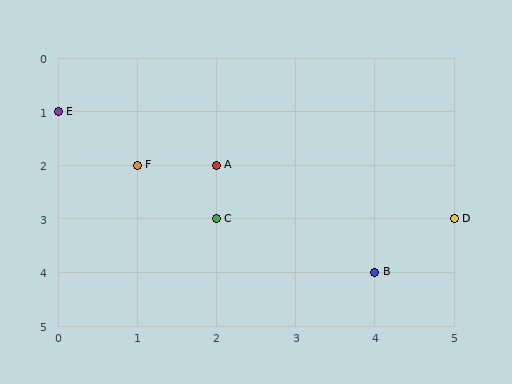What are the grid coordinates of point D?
Point D is at grid coordinates (5, 3).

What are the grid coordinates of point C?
Point C is at grid coordinates (2, 3).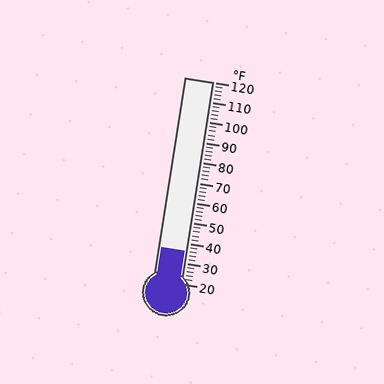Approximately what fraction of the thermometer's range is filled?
The thermometer is filled to approximately 15% of its range.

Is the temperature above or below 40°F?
The temperature is below 40°F.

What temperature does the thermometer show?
The thermometer shows approximately 36°F.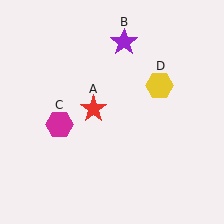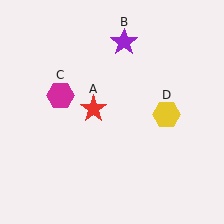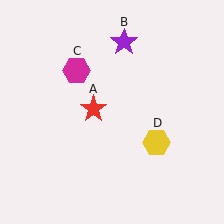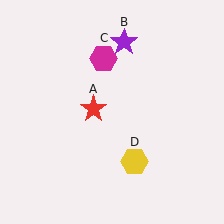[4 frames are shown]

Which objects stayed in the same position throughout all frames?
Red star (object A) and purple star (object B) remained stationary.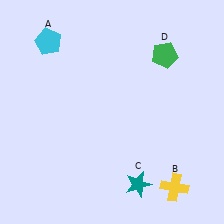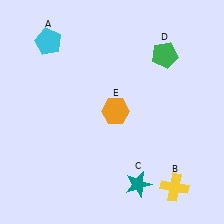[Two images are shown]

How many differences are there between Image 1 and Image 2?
There is 1 difference between the two images.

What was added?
An orange hexagon (E) was added in Image 2.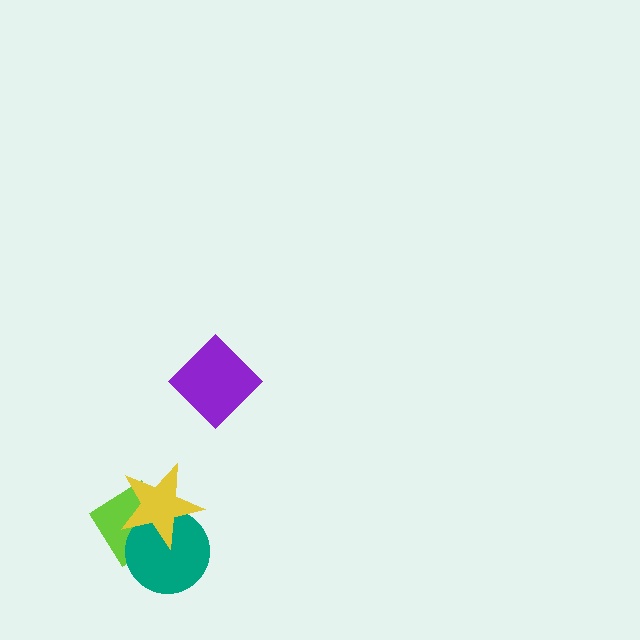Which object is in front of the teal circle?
The yellow star is in front of the teal circle.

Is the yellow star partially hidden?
No, no other shape covers it.